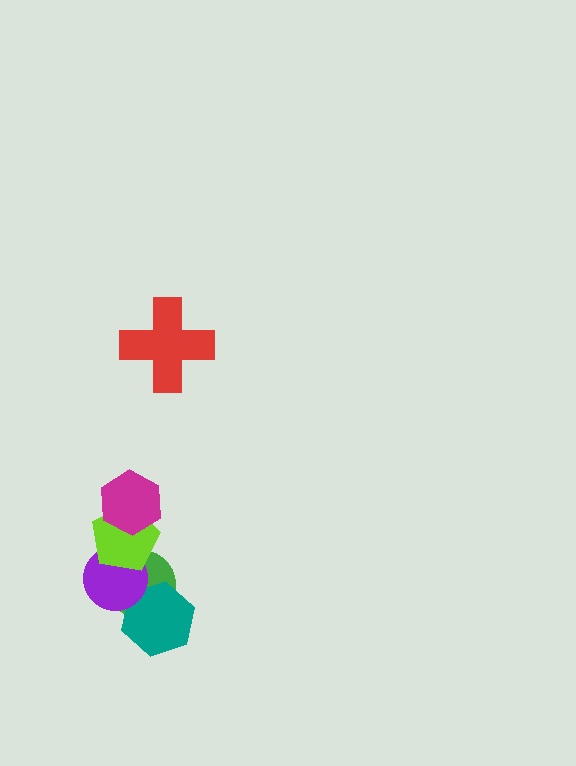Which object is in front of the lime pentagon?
The magenta hexagon is in front of the lime pentagon.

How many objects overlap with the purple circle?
3 objects overlap with the purple circle.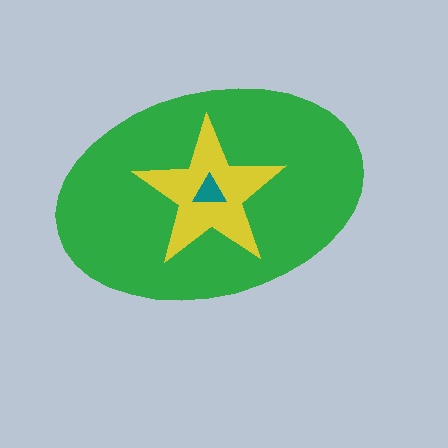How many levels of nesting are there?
3.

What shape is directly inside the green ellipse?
The yellow star.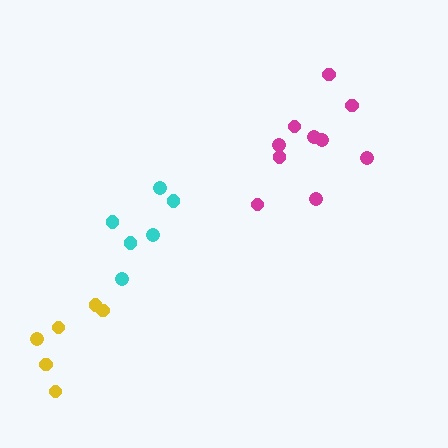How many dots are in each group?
Group 1: 6 dots, Group 2: 10 dots, Group 3: 6 dots (22 total).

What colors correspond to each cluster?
The clusters are colored: cyan, magenta, yellow.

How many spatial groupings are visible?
There are 3 spatial groupings.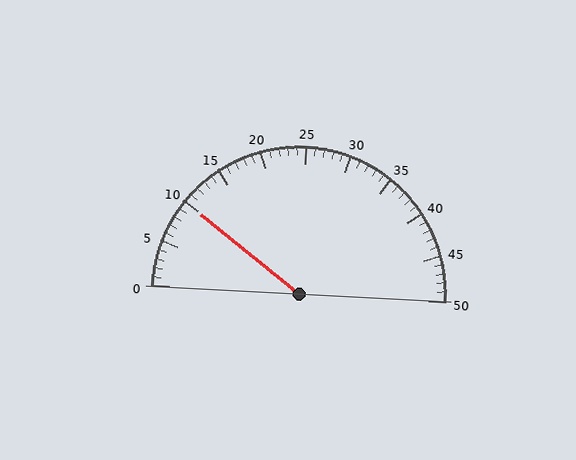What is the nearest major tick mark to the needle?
The nearest major tick mark is 10.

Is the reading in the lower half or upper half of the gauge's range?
The reading is in the lower half of the range (0 to 50).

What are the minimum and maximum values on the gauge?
The gauge ranges from 0 to 50.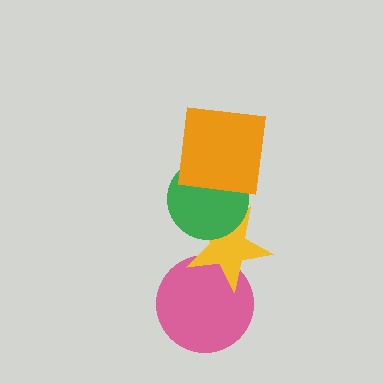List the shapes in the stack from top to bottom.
From top to bottom: the orange square, the green circle, the yellow star, the pink circle.